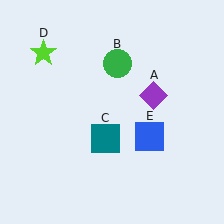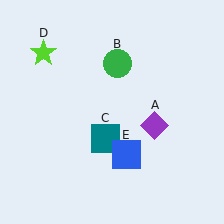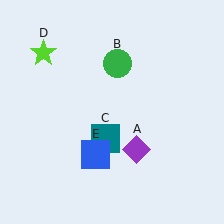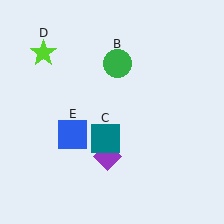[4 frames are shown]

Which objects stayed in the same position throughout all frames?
Green circle (object B) and teal square (object C) and lime star (object D) remained stationary.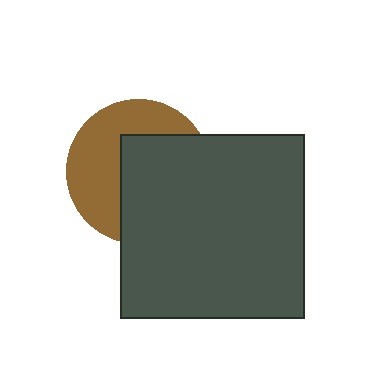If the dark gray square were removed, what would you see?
You would see the complete brown circle.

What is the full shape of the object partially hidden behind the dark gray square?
The partially hidden object is a brown circle.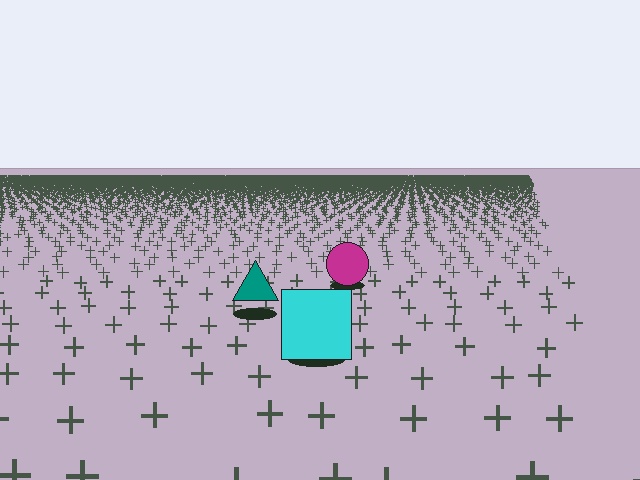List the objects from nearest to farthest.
From nearest to farthest: the cyan square, the teal triangle, the magenta circle.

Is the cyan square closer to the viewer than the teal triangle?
Yes. The cyan square is closer — you can tell from the texture gradient: the ground texture is coarser near it.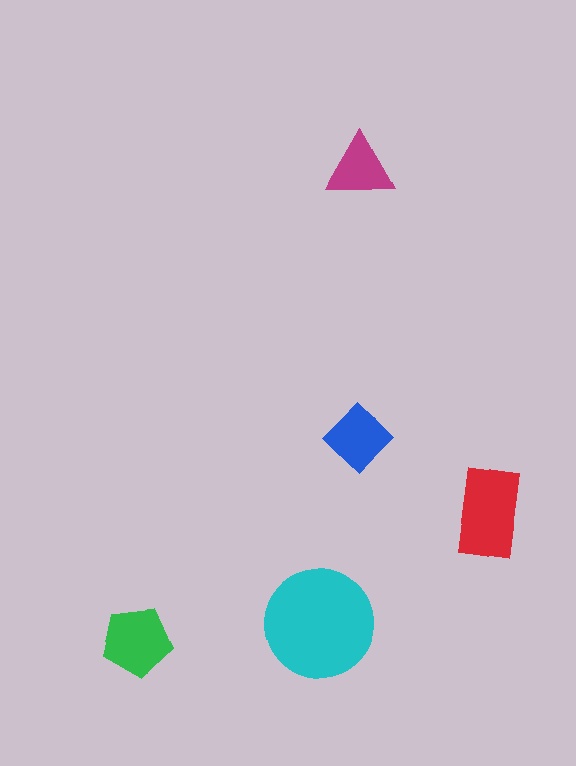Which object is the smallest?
The magenta triangle.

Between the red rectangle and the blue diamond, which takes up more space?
The red rectangle.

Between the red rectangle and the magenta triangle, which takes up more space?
The red rectangle.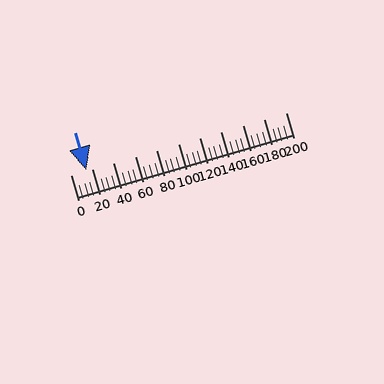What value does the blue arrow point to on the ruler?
The blue arrow points to approximately 15.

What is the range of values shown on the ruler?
The ruler shows values from 0 to 200.